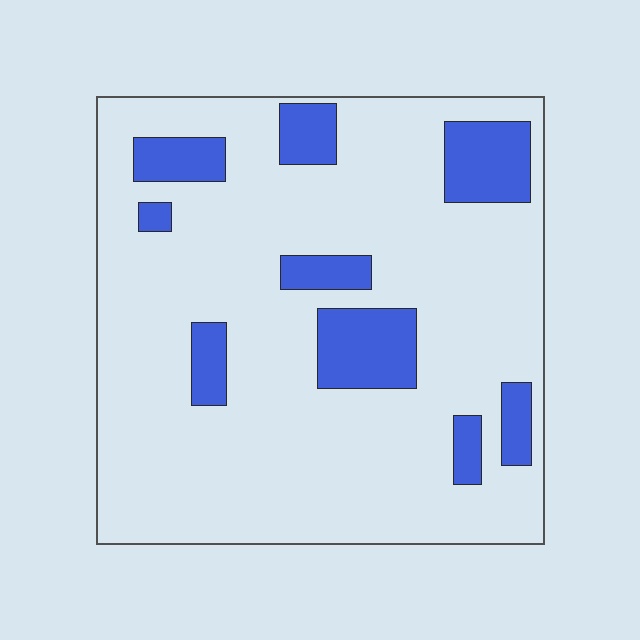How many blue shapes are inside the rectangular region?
9.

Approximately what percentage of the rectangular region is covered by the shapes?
Approximately 15%.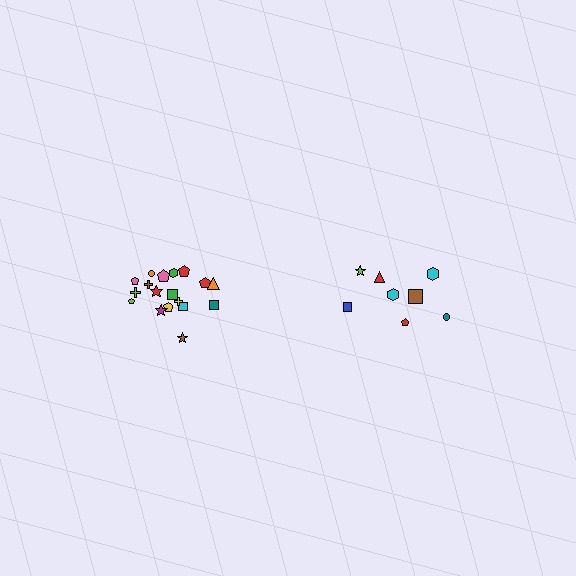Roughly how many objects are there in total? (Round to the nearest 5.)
Roughly 25 objects in total.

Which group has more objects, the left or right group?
The left group.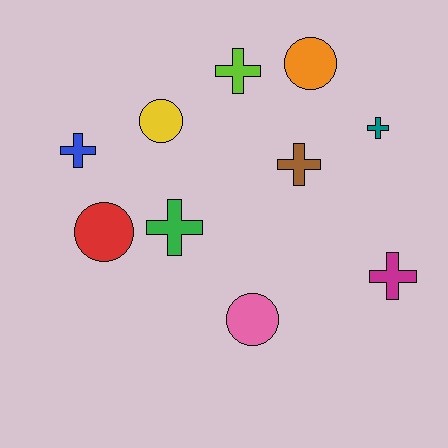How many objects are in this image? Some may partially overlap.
There are 10 objects.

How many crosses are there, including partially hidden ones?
There are 6 crosses.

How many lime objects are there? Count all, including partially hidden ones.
There is 1 lime object.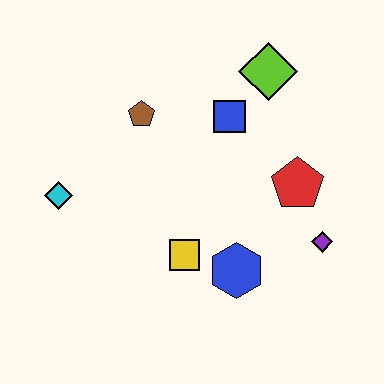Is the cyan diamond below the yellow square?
No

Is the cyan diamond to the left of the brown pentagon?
Yes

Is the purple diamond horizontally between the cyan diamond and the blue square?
No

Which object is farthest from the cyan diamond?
The purple diamond is farthest from the cyan diamond.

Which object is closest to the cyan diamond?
The brown pentagon is closest to the cyan diamond.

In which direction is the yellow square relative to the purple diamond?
The yellow square is to the left of the purple diamond.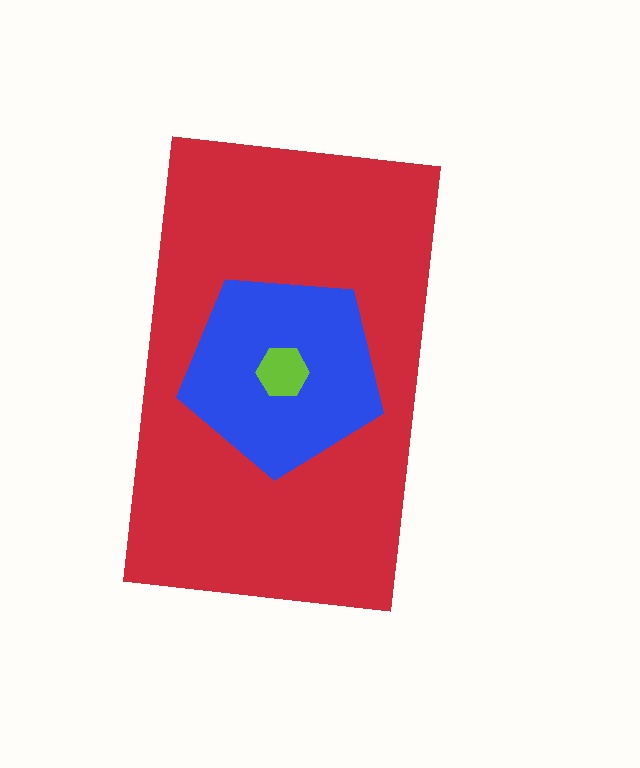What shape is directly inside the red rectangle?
The blue pentagon.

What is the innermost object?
The lime hexagon.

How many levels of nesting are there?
3.